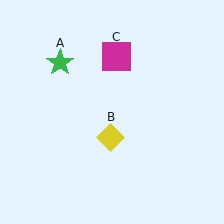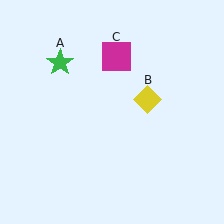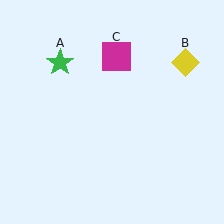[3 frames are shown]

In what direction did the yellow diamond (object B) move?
The yellow diamond (object B) moved up and to the right.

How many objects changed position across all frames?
1 object changed position: yellow diamond (object B).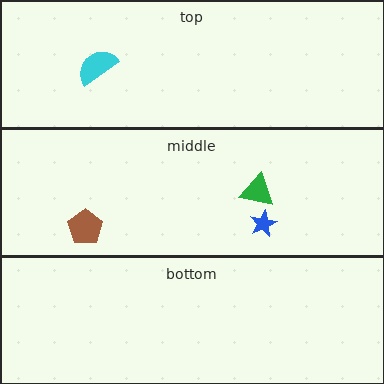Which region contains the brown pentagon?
The middle region.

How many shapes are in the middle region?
3.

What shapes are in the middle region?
The brown pentagon, the green triangle, the blue star.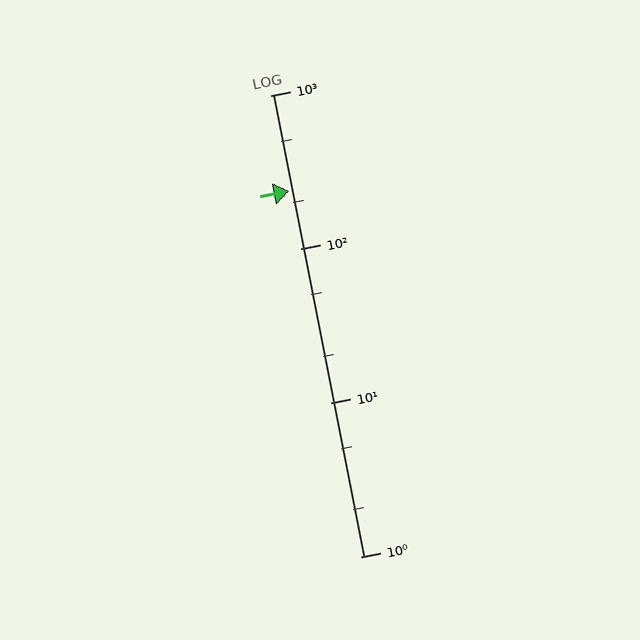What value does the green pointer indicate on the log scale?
The pointer indicates approximately 240.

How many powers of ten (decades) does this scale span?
The scale spans 3 decades, from 1 to 1000.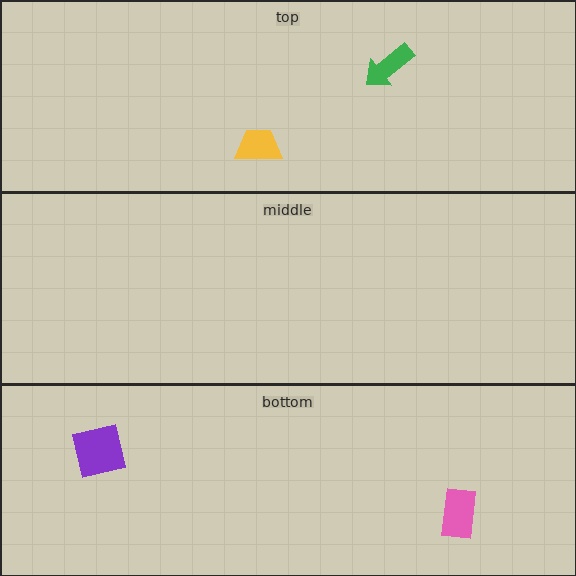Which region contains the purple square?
The bottom region.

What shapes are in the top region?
The green arrow, the yellow trapezoid.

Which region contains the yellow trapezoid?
The top region.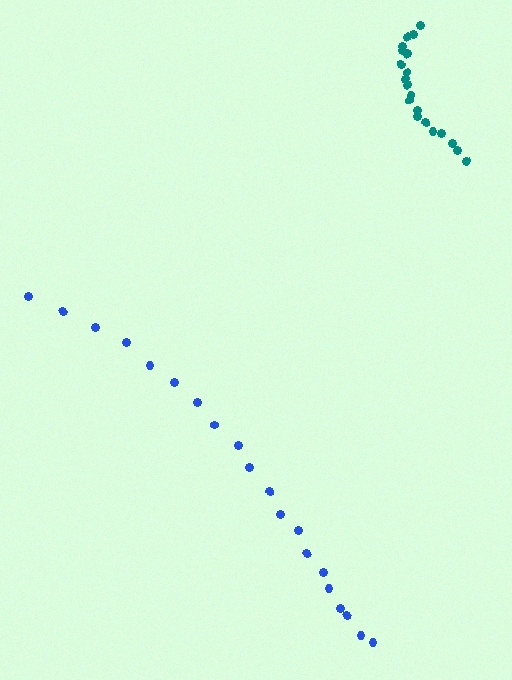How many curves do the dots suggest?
There are 2 distinct paths.